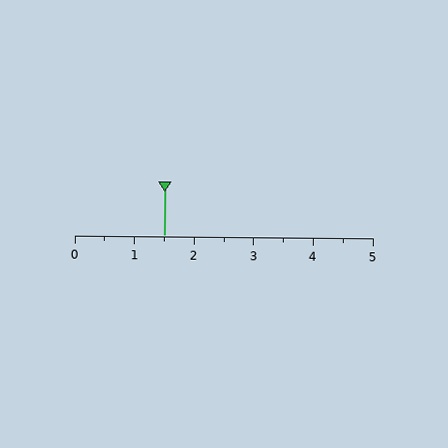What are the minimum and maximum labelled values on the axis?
The axis runs from 0 to 5.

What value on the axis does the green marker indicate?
The marker indicates approximately 1.5.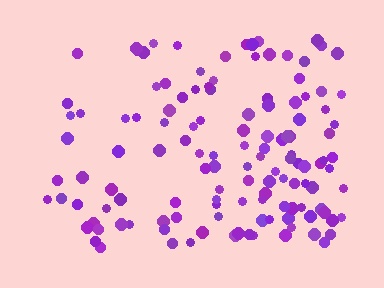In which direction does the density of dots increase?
From left to right, with the right side densest.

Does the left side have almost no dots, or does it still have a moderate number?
Still a moderate number, just noticeably fewer than the right.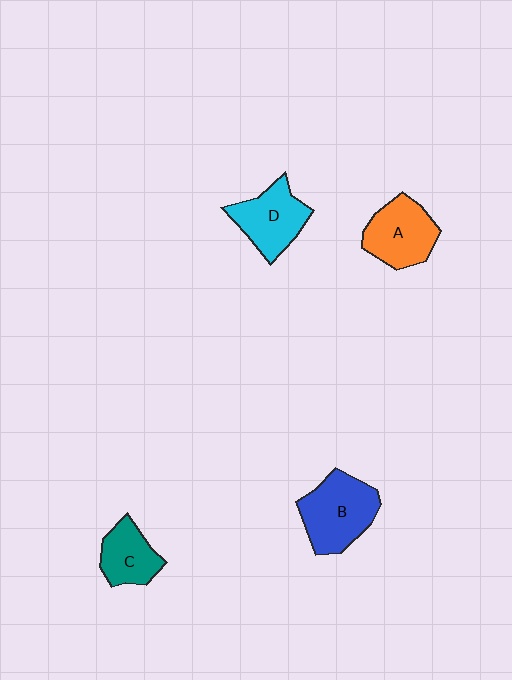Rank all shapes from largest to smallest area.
From largest to smallest: B (blue), A (orange), D (cyan), C (teal).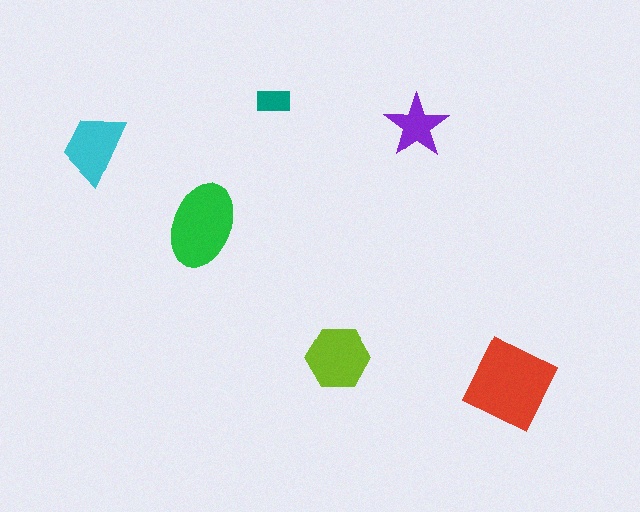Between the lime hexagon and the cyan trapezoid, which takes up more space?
The lime hexagon.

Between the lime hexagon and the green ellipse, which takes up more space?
The green ellipse.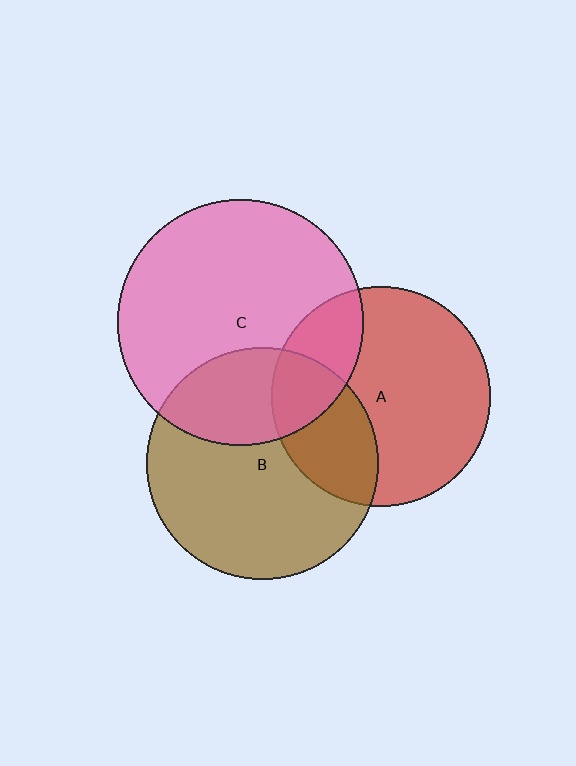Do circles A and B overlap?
Yes.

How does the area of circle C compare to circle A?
Approximately 1.2 times.